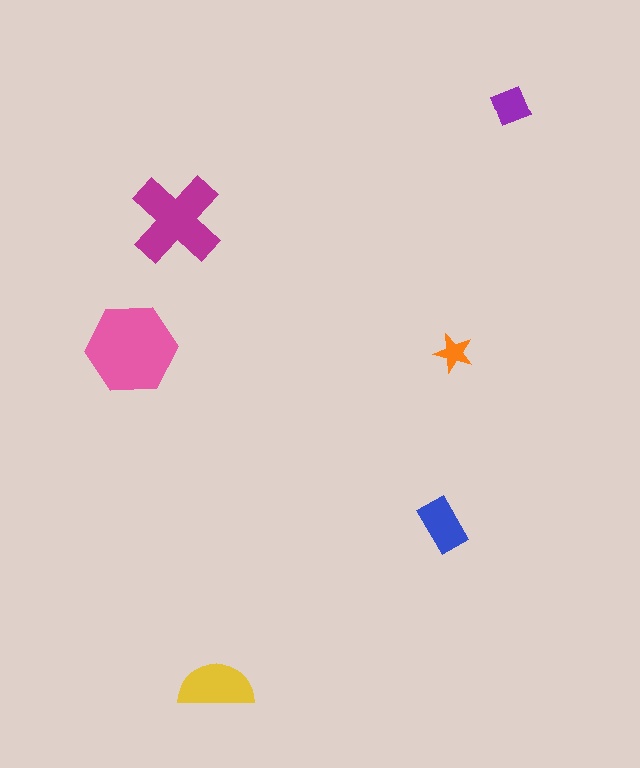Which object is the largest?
The pink hexagon.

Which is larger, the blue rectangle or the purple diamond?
The blue rectangle.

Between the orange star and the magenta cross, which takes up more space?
The magenta cross.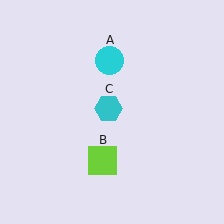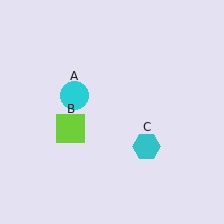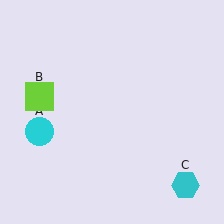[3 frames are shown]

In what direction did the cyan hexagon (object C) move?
The cyan hexagon (object C) moved down and to the right.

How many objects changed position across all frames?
3 objects changed position: cyan circle (object A), lime square (object B), cyan hexagon (object C).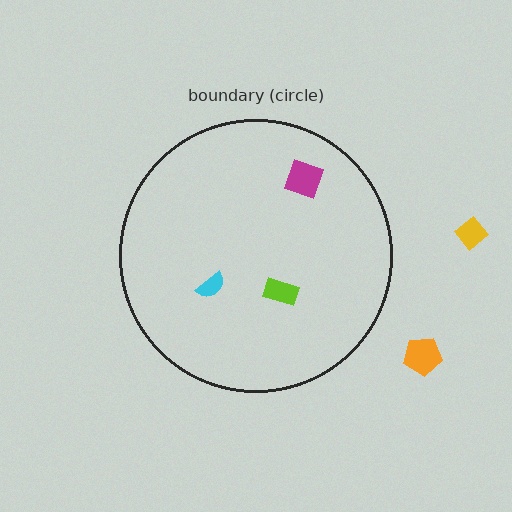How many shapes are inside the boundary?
3 inside, 2 outside.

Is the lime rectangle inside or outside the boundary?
Inside.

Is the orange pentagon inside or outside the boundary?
Outside.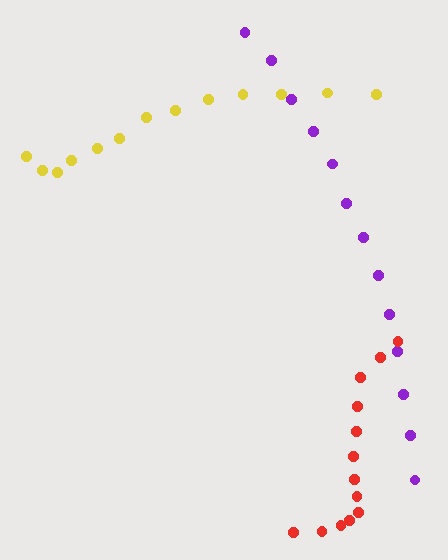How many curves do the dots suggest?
There are 3 distinct paths.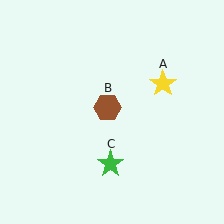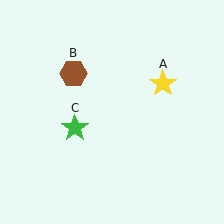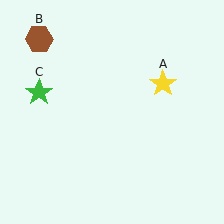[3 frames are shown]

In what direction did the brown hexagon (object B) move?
The brown hexagon (object B) moved up and to the left.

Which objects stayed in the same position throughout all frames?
Yellow star (object A) remained stationary.